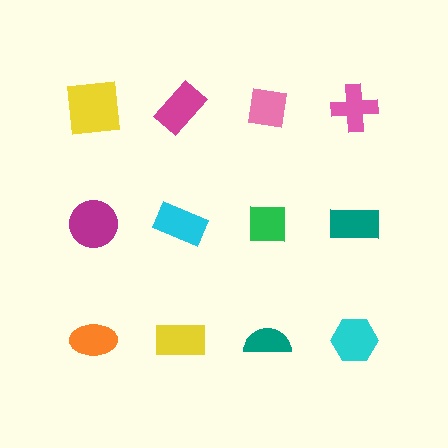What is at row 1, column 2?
A magenta rectangle.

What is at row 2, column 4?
A teal rectangle.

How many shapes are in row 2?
4 shapes.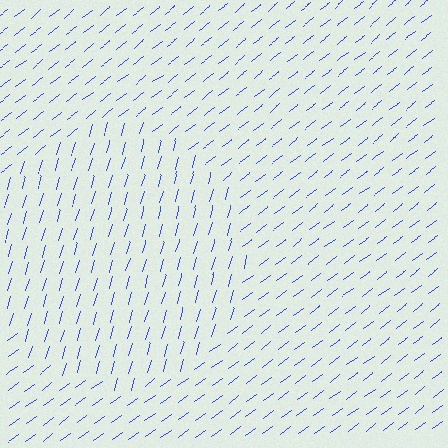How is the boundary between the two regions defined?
The boundary is defined purely by a change in line orientation (approximately 37 degrees difference). All lines are the same color and thickness.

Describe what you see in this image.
The image is filled with small blue line segments. A circle region in the image has lines oriented differently from the surrounding lines, creating a visible texture boundary.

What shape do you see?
I see a circle.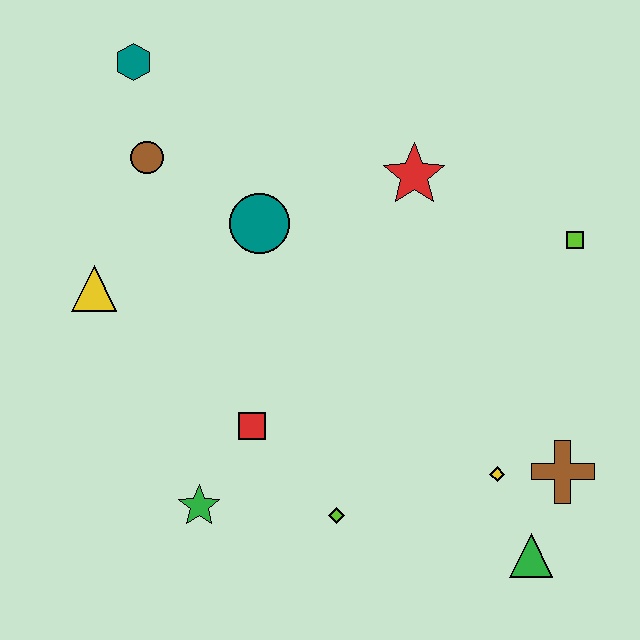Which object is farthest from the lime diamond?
The teal hexagon is farthest from the lime diamond.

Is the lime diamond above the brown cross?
No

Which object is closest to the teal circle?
The brown circle is closest to the teal circle.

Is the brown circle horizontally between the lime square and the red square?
No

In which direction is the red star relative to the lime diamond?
The red star is above the lime diamond.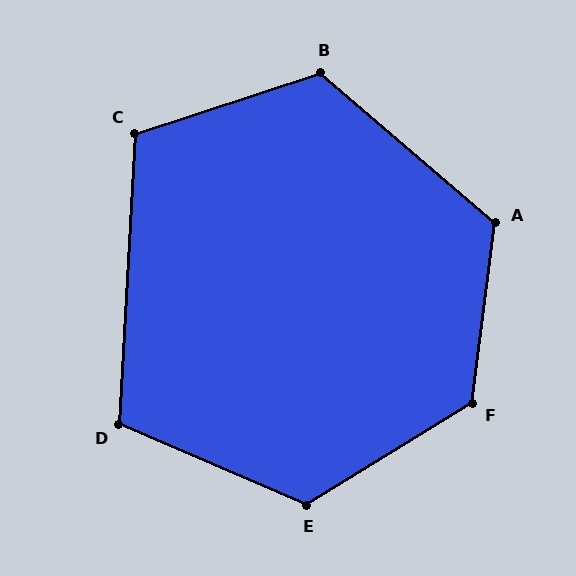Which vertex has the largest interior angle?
F, at approximately 129 degrees.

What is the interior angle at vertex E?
Approximately 126 degrees (obtuse).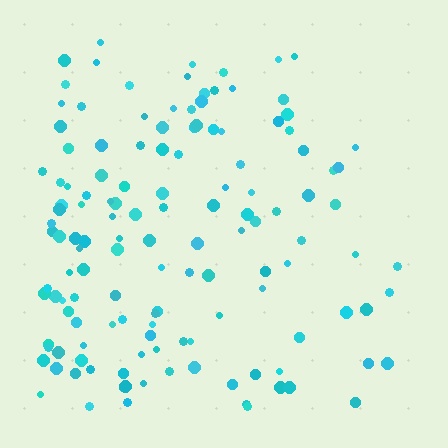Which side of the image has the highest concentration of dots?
The left.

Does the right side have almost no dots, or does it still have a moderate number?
Still a moderate number, just noticeably fewer than the left.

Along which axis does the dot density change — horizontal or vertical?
Horizontal.